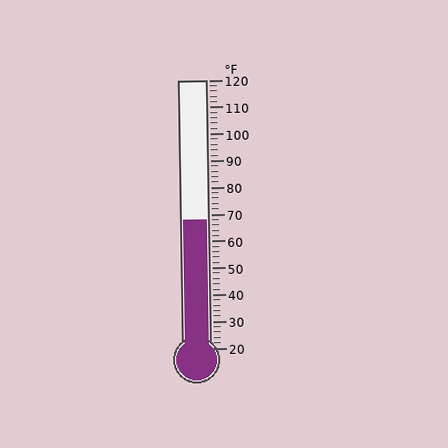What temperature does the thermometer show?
The thermometer shows approximately 68°F.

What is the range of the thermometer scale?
The thermometer scale ranges from 20°F to 120°F.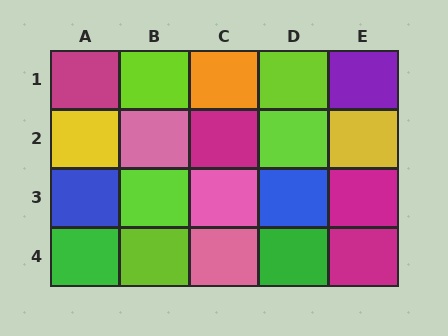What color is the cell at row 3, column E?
Magenta.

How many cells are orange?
1 cell is orange.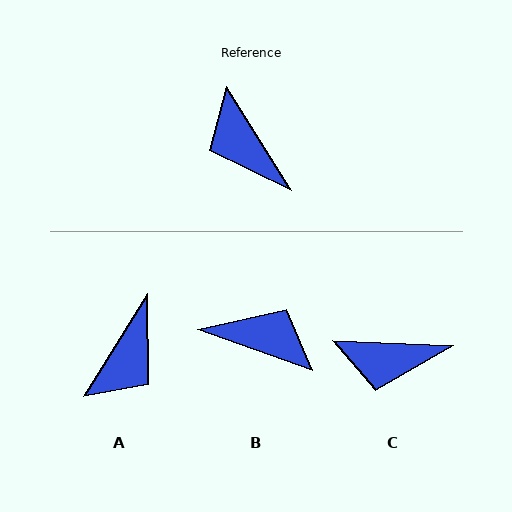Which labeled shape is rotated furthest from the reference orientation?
B, about 142 degrees away.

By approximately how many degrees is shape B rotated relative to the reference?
Approximately 142 degrees clockwise.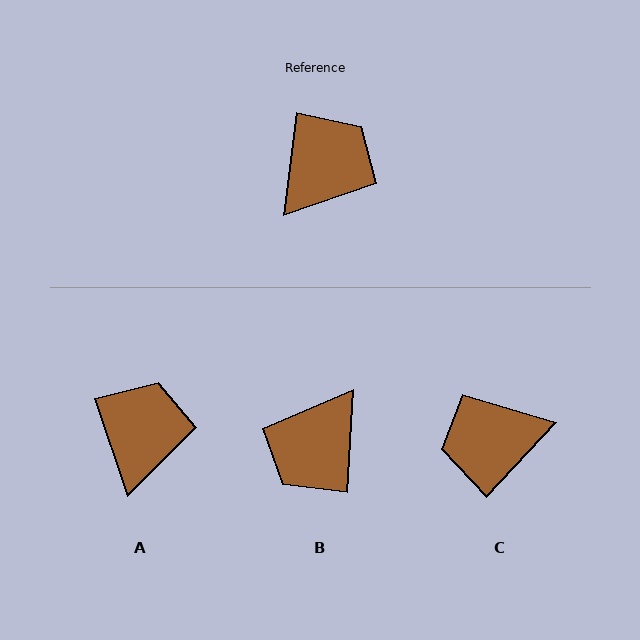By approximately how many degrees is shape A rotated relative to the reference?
Approximately 26 degrees counter-clockwise.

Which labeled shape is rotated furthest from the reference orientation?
B, about 176 degrees away.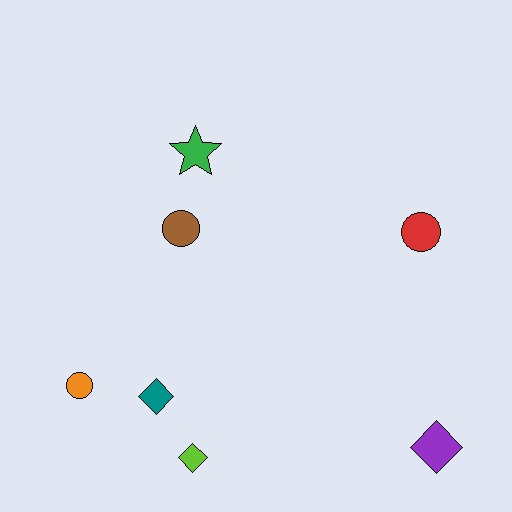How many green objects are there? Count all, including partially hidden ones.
There is 1 green object.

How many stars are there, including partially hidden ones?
There is 1 star.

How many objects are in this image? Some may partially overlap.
There are 7 objects.